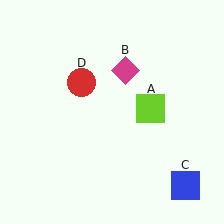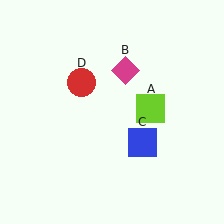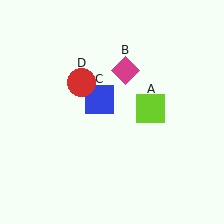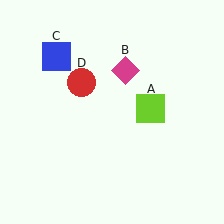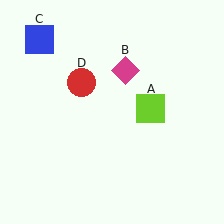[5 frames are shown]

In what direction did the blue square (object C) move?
The blue square (object C) moved up and to the left.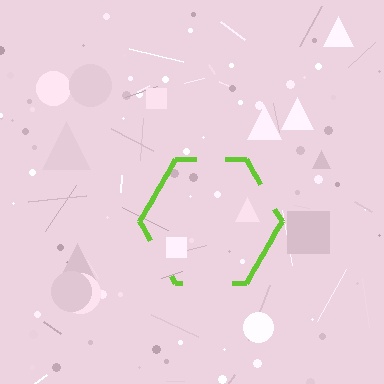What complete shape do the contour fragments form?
The contour fragments form a hexagon.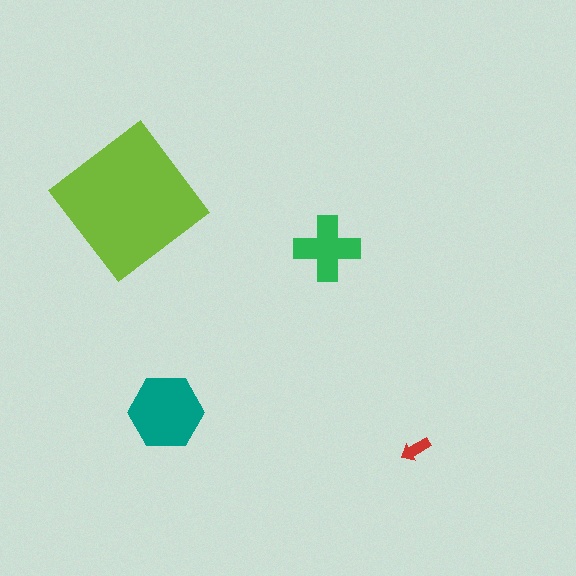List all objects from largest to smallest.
The lime diamond, the teal hexagon, the green cross, the red arrow.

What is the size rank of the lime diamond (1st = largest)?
1st.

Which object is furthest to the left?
The lime diamond is leftmost.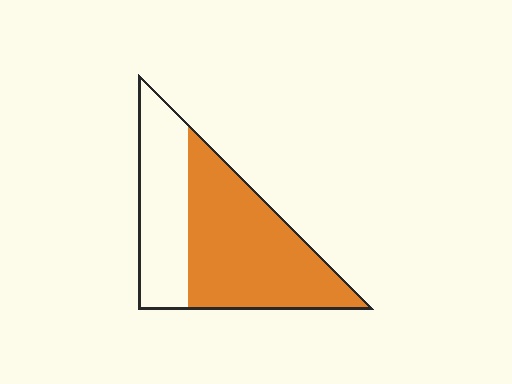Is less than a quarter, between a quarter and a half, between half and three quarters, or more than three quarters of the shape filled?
Between half and three quarters.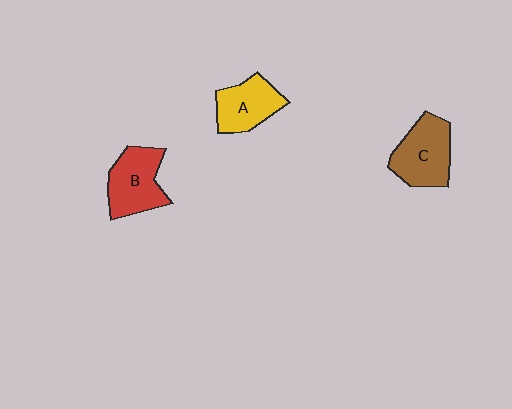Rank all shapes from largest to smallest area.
From largest to smallest: C (brown), B (red), A (yellow).